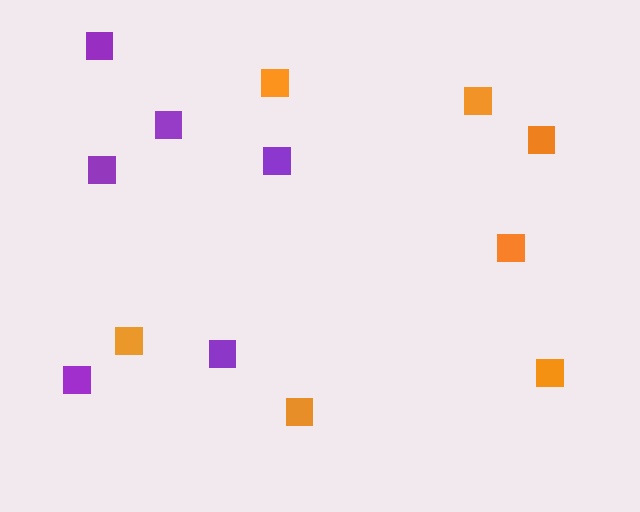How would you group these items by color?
There are 2 groups: one group of orange squares (7) and one group of purple squares (6).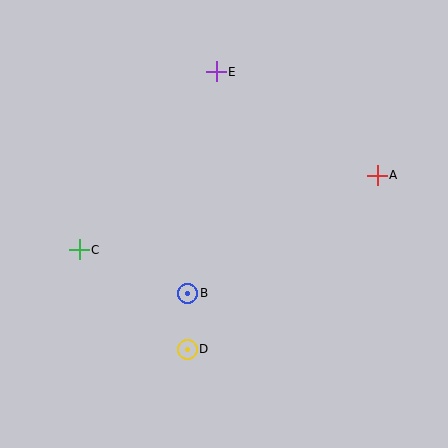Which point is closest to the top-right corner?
Point A is closest to the top-right corner.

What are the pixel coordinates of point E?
Point E is at (216, 72).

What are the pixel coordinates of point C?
Point C is at (79, 250).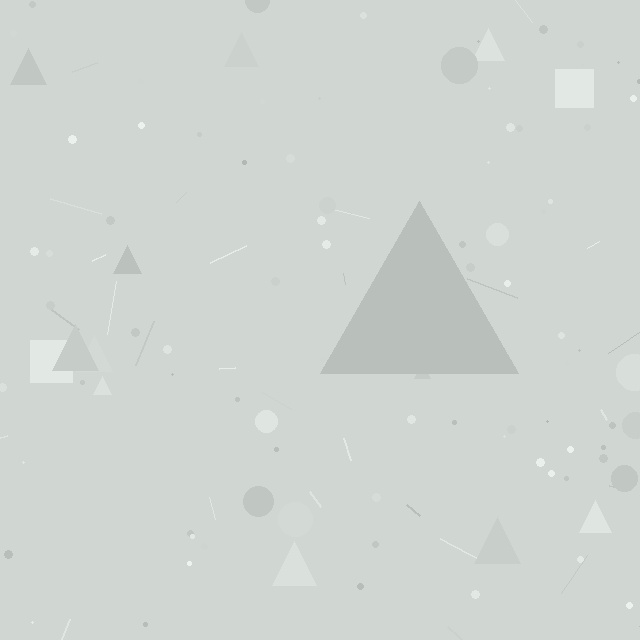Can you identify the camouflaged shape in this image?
The camouflaged shape is a triangle.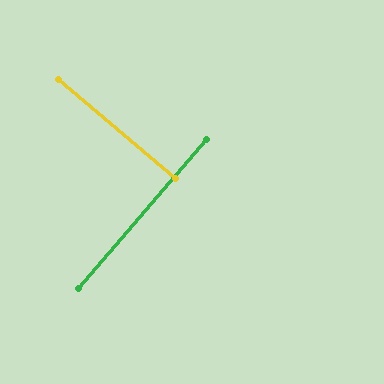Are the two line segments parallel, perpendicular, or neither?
Perpendicular — they meet at approximately 89°.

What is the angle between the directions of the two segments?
Approximately 89 degrees.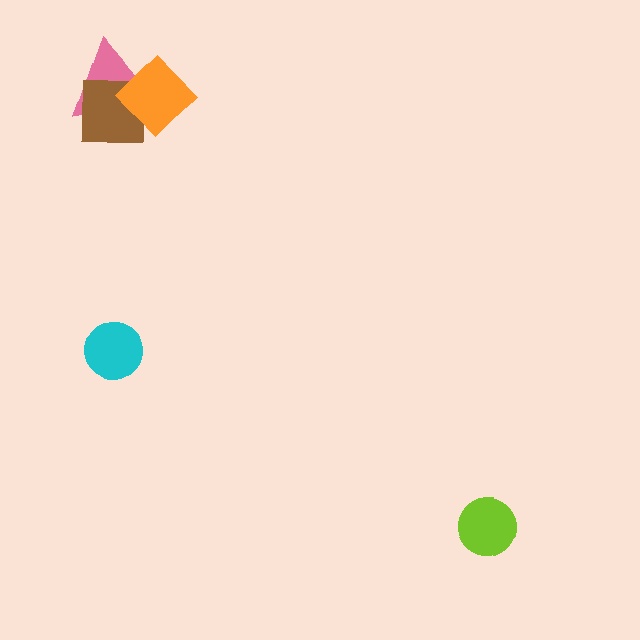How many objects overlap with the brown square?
2 objects overlap with the brown square.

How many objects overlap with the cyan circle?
0 objects overlap with the cyan circle.